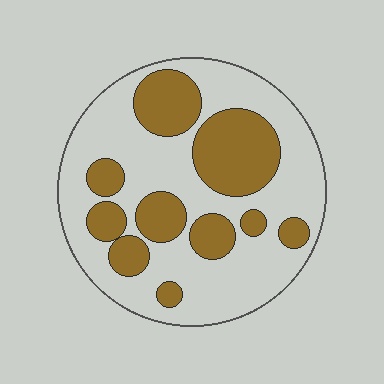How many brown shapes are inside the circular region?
10.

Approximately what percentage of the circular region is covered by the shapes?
Approximately 35%.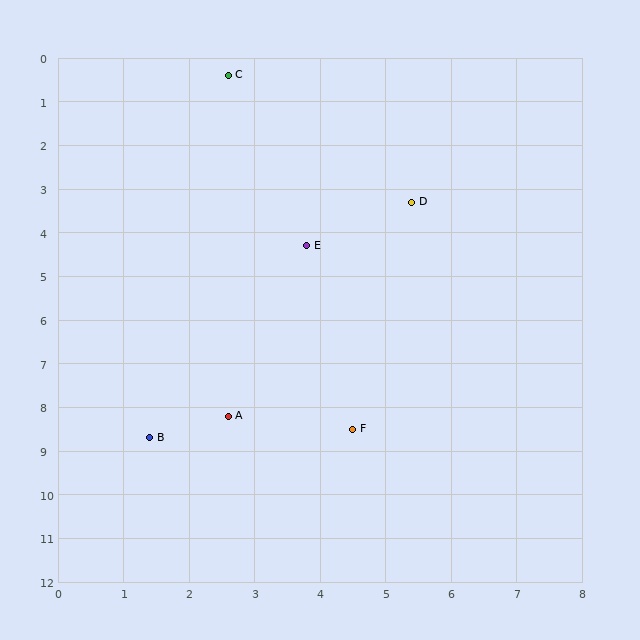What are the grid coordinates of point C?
Point C is at approximately (2.6, 0.4).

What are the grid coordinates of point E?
Point E is at approximately (3.8, 4.3).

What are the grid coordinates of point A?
Point A is at approximately (2.6, 8.2).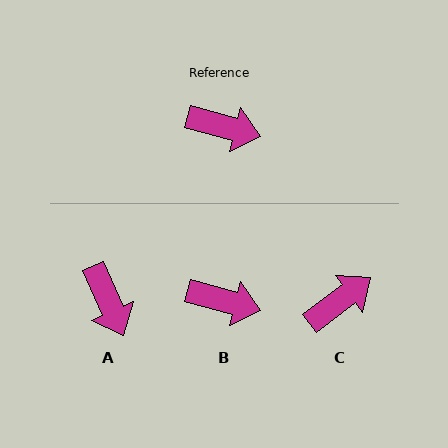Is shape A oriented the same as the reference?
No, it is off by about 51 degrees.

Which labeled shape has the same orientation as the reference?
B.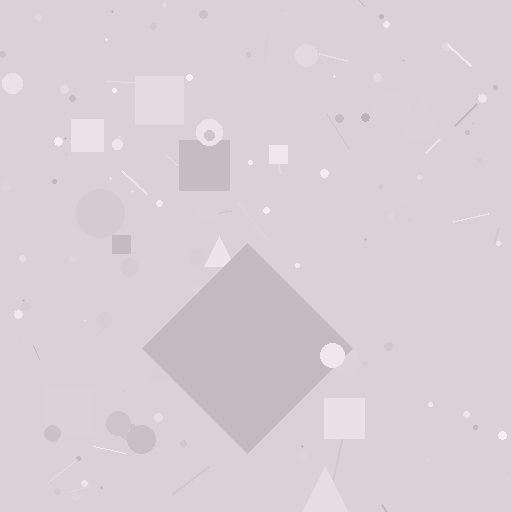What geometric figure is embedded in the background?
A diamond is embedded in the background.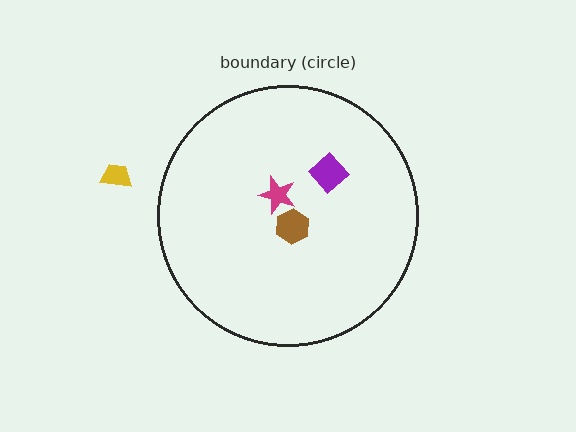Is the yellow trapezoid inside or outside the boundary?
Outside.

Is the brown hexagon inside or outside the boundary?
Inside.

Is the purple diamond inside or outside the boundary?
Inside.